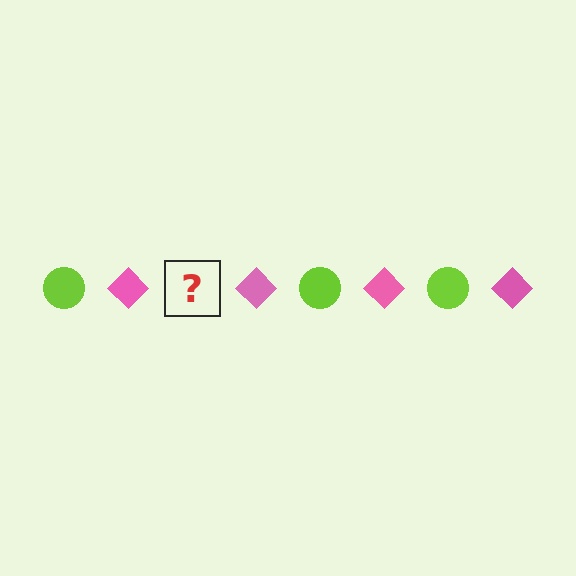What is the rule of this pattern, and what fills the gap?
The rule is that the pattern alternates between lime circle and pink diamond. The gap should be filled with a lime circle.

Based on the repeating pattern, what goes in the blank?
The blank should be a lime circle.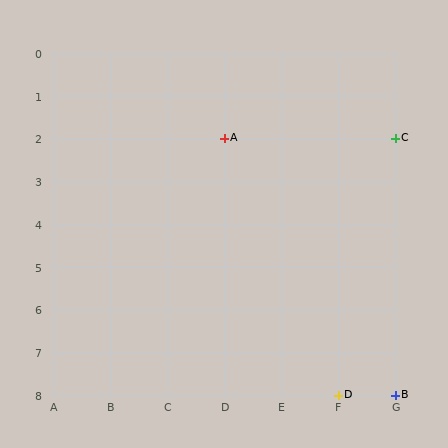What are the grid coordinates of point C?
Point C is at grid coordinates (G, 2).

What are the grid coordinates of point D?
Point D is at grid coordinates (F, 8).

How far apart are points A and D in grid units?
Points A and D are 2 columns and 6 rows apart (about 6.3 grid units diagonally).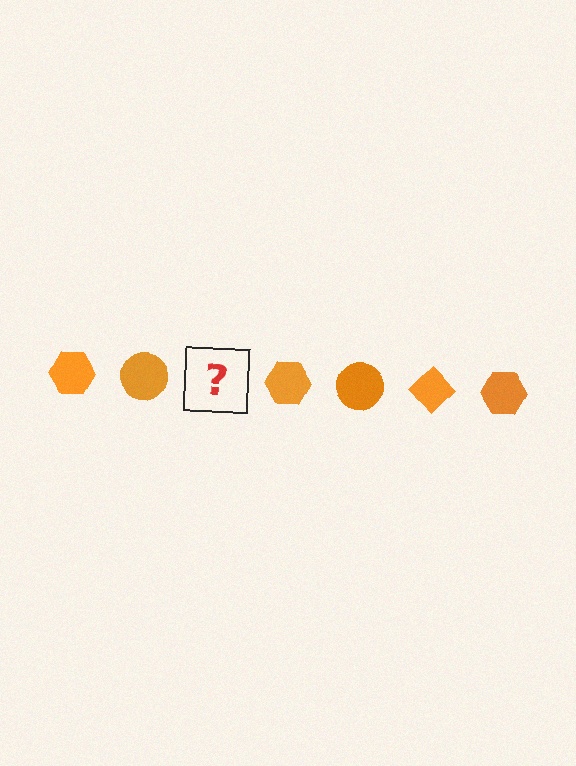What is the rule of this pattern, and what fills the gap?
The rule is that the pattern cycles through hexagon, circle, diamond shapes in orange. The gap should be filled with an orange diamond.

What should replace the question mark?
The question mark should be replaced with an orange diamond.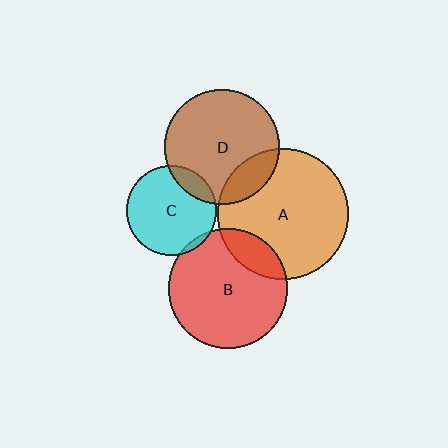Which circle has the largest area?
Circle A (orange).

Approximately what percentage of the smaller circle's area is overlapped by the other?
Approximately 5%.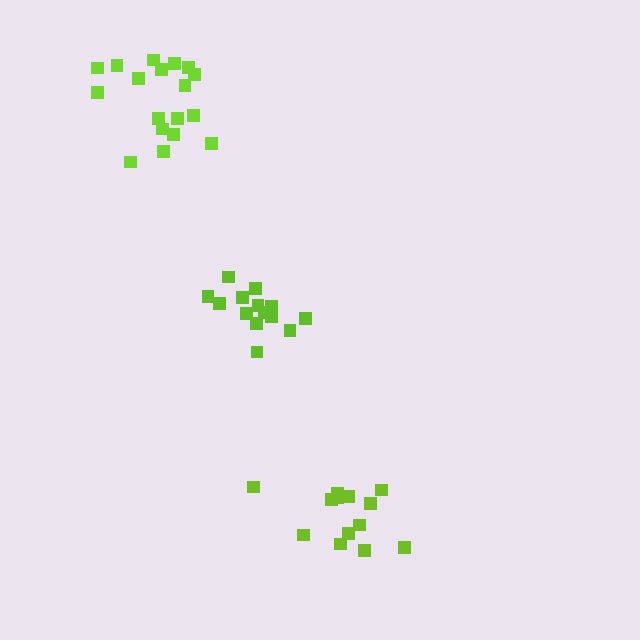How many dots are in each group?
Group 1: 13 dots, Group 2: 18 dots, Group 3: 14 dots (45 total).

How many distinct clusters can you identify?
There are 3 distinct clusters.